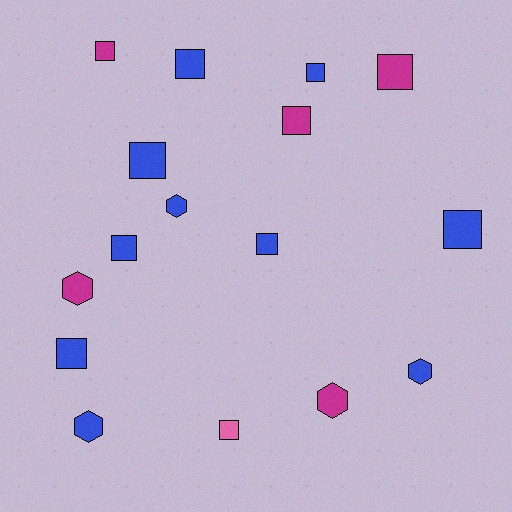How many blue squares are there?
There are 7 blue squares.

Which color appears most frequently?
Blue, with 10 objects.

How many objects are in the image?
There are 16 objects.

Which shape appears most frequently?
Square, with 11 objects.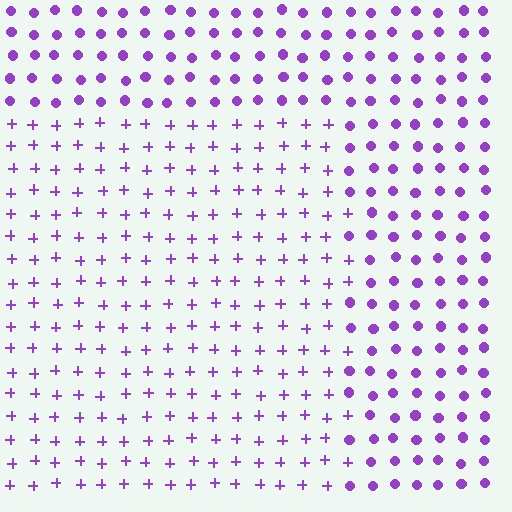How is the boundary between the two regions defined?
The boundary is defined by a change in element shape: plus signs inside vs. circles outside. All elements share the same color and spacing.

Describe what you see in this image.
The image is filled with small purple elements arranged in a uniform grid. A rectangle-shaped region contains plus signs, while the surrounding area contains circles. The boundary is defined purely by the change in element shape.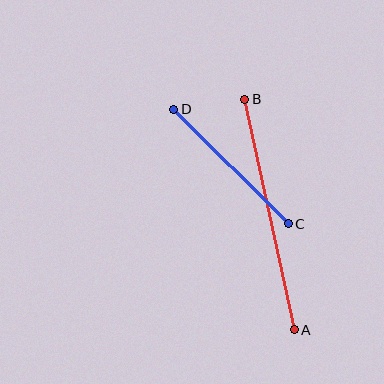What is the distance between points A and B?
The distance is approximately 236 pixels.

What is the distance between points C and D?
The distance is approximately 162 pixels.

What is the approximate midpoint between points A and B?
The midpoint is at approximately (270, 215) pixels.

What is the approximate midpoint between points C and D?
The midpoint is at approximately (231, 167) pixels.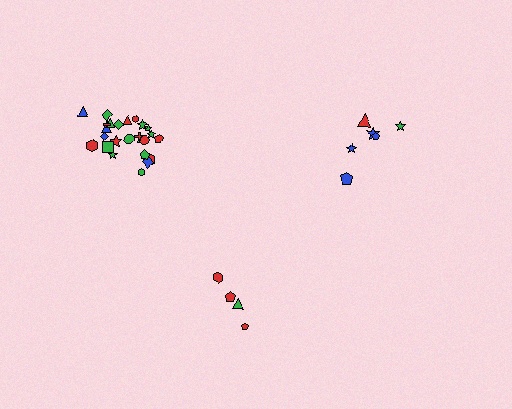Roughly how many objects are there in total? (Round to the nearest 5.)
Roughly 35 objects in total.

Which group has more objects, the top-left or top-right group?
The top-left group.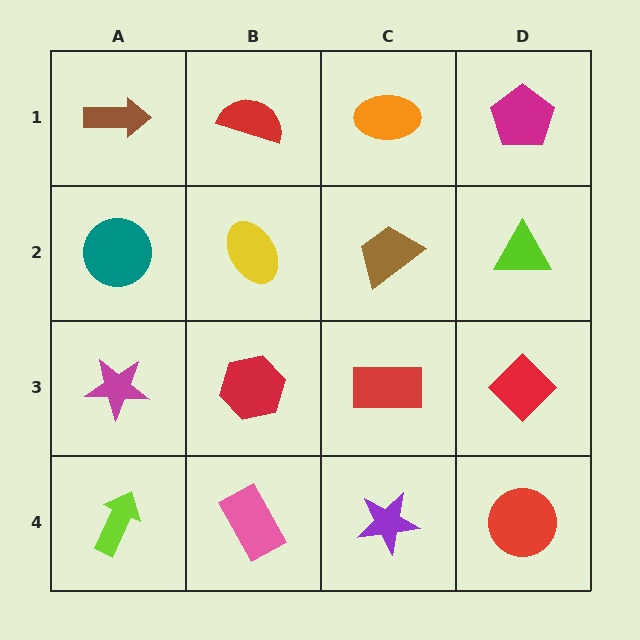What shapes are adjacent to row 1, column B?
A yellow ellipse (row 2, column B), a brown arrow (row 1, column A), an orange ellipse (row 1, column C).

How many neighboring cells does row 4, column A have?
2.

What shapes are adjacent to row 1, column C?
A brown trapezoid (row 2, column C), a red semicircle (row 1, column B), a magenta pentagon (row 1, column D).